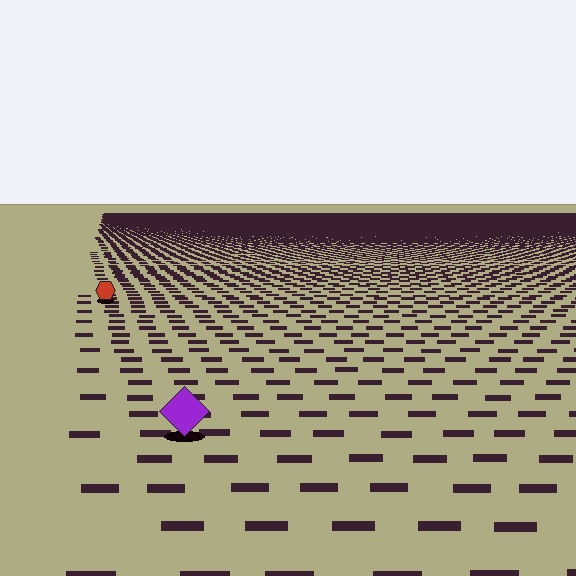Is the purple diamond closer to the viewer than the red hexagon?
Yes. The purple diamond is closer — you can tell from the texture gradient: the ground texture is coarser near it.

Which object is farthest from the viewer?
The red hexagon is farthest from the viewer. It appears smaller and the ground texture around it is denser.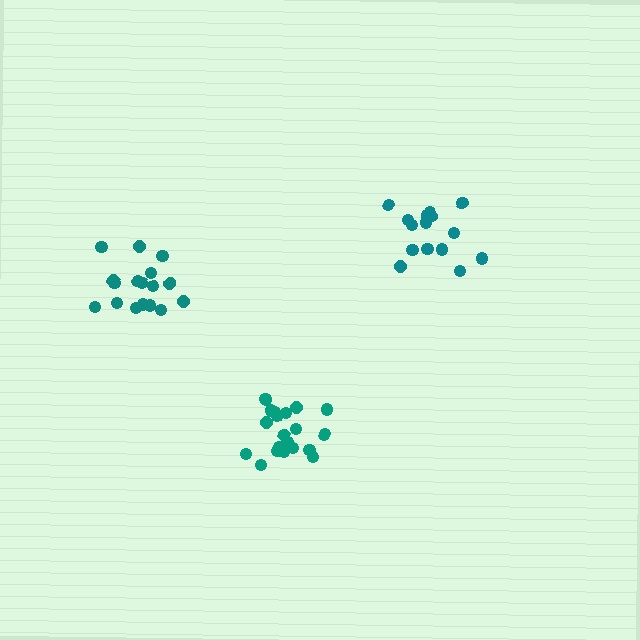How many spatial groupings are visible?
There are 3 spatial groupings.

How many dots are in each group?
Group 1: 15 dots, Group 2: 17 dots, Group 3: 21 dots (53 total).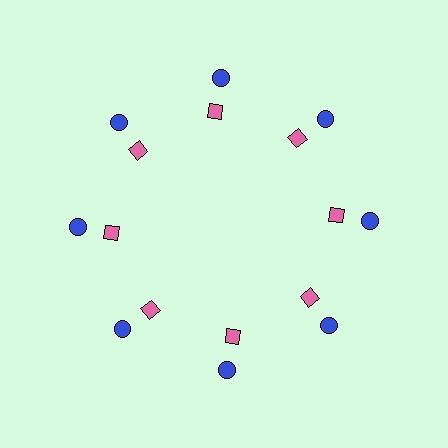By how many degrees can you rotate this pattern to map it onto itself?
The pattern maps onto itself every 45 degrees of rotation.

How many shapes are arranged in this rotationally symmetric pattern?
There are 16 shapes, arranged in 8 groups of 2.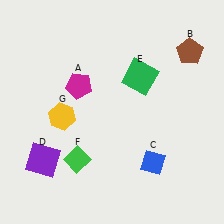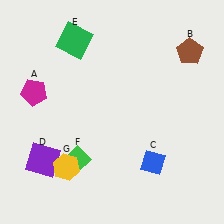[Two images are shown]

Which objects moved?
The objects that moved are: the magenta pentagon (A), the green square (E), the yellow hexagon (G).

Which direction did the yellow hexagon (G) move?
The yellow hexagon (G) moved down.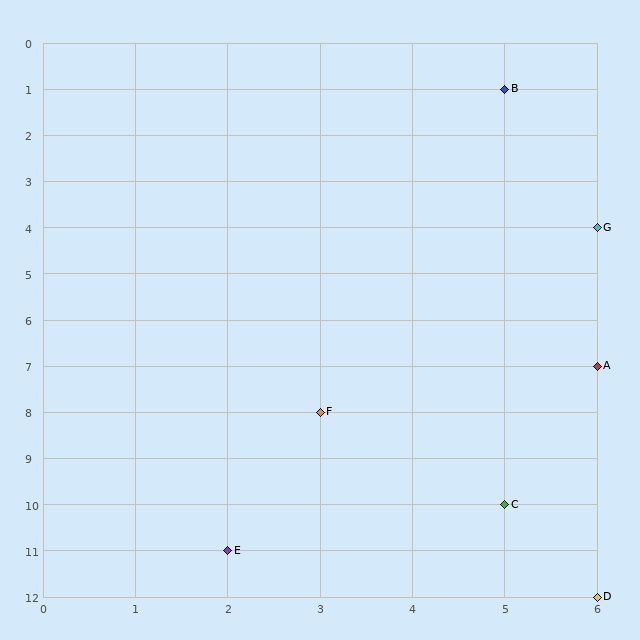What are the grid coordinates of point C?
Point C is at grid coordinates (5, 10).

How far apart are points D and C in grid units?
Points D and C are 1 column and 2 rows apart (about 2.2 grid units diagonally).